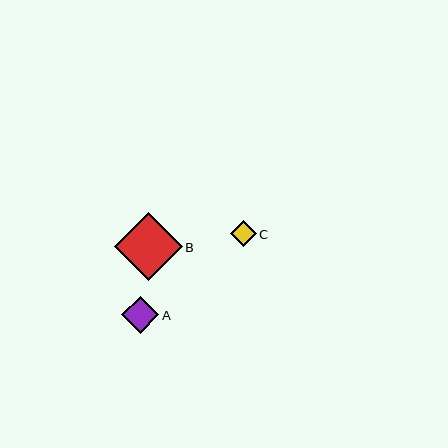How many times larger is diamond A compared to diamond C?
Diamond A is approximately 1.4 times the size of diamond C.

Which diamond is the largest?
Diamond B is the largest with a size of approximately 68 pixels.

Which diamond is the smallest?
Diamond C is the smallest with a size of approximately 26 pixels.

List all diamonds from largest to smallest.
From largest to smallest: B, A, C.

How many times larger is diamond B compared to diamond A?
Diamond B is approximately 1.8 times the size of diamond A.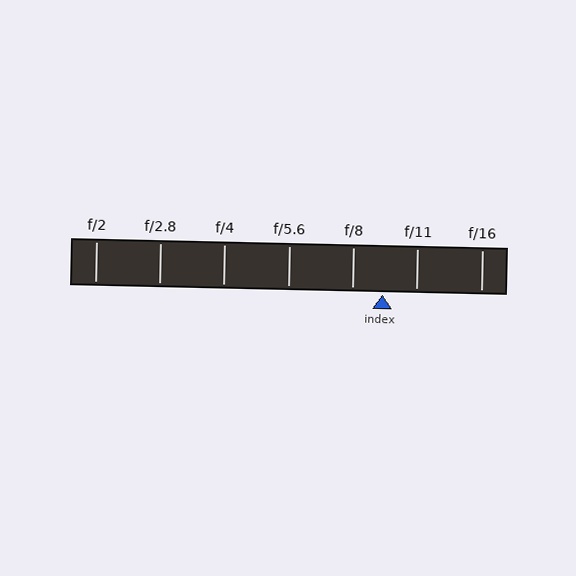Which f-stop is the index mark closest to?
The index mark is closest to f/8.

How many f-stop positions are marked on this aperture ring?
There are 7 f-stop positions marked.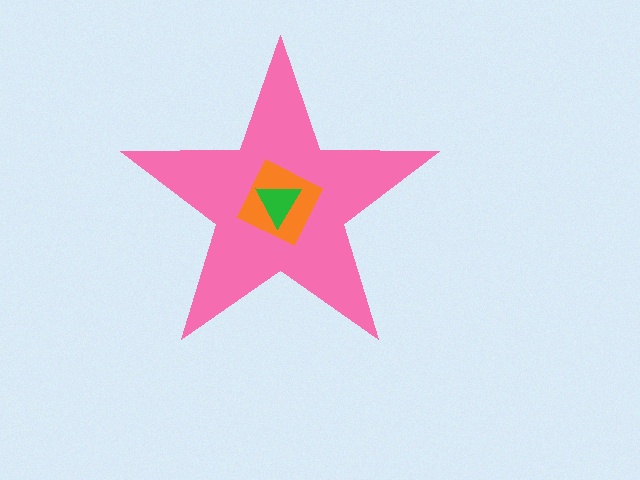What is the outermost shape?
The pink star.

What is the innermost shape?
The green triangle.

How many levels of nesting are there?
3.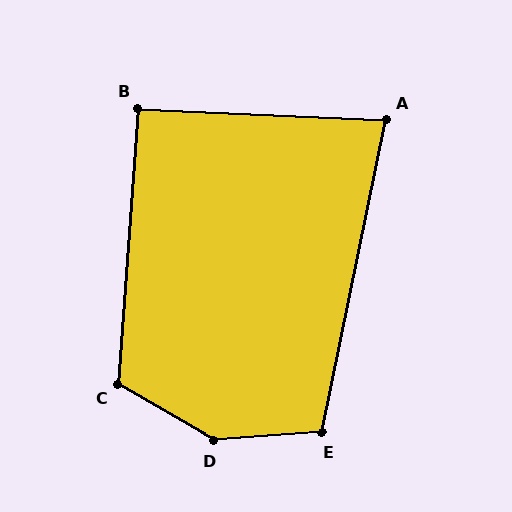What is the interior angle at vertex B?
Approximately 92 degrees (approximately right).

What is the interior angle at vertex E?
Approximately 106 degrees (obtuse).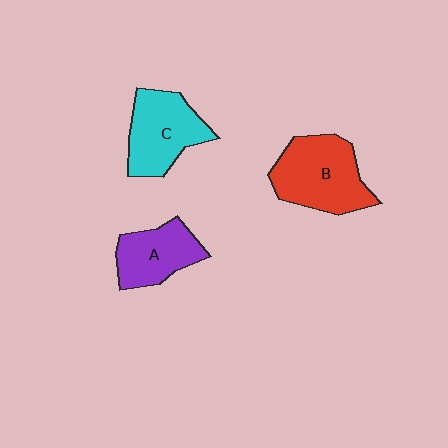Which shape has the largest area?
Shape B (red).